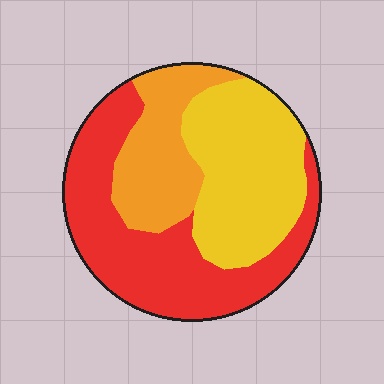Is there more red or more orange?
Red.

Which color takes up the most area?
Red, at roughly 45%.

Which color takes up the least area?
Orange, at roughly 20%.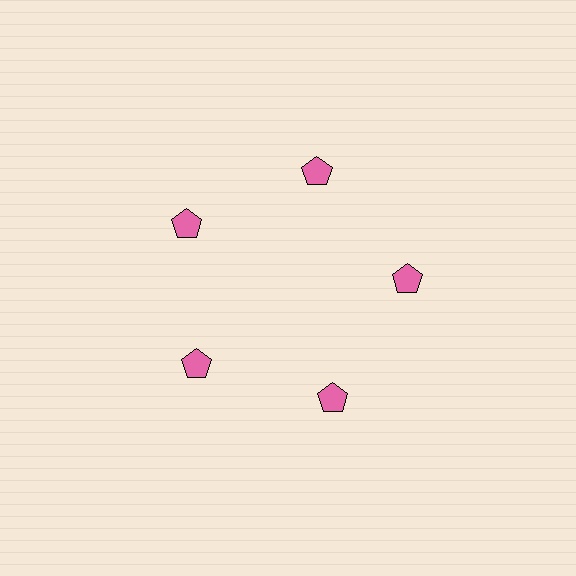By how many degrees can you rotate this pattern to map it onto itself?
The pattern maps onto itself every 72 degrees of rotation.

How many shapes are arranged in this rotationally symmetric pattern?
There are 5 shapes, arranged in 5 groups of 1.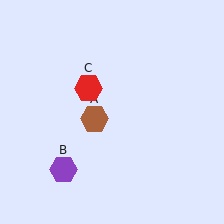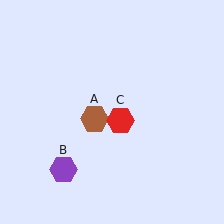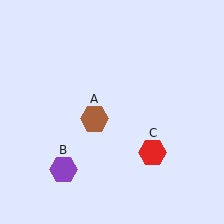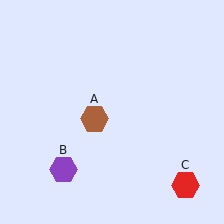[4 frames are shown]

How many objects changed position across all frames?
1 object changed position: red hexagon (object C).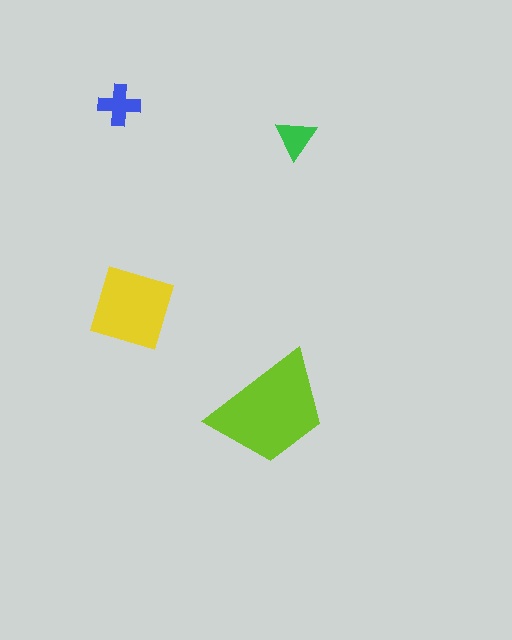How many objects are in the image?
There are 4 objects in the image.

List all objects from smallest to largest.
The green triangle, the blue cross, the yellow diamond, the lime trapezoid.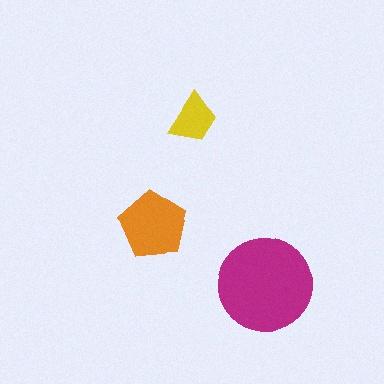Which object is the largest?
The magenta circle.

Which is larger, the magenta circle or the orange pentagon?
The magenta circle.